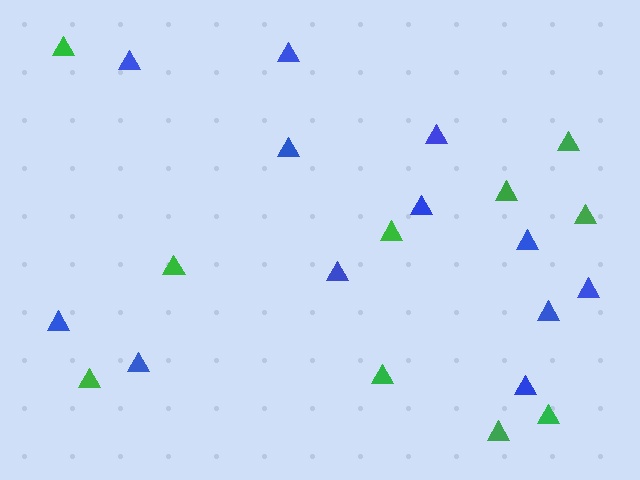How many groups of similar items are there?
There are 2 groups: one group of blue triangles (12) and one group of green triangles (10).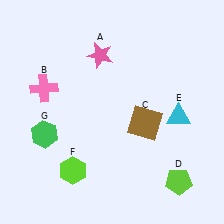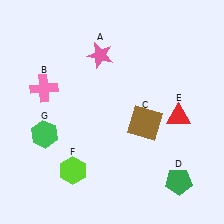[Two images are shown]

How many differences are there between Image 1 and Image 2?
There are 2 differences between the two images.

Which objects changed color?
D changed from lime to green. E changed from cyan to red.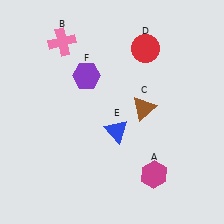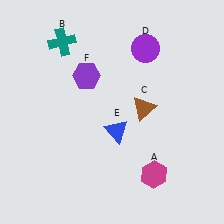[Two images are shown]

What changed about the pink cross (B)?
In Image 1, B is pink. In Image 2, it changed to teal.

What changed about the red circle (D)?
In Image 1, D is red. In Image 2, it changed to purple.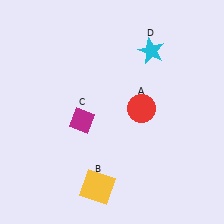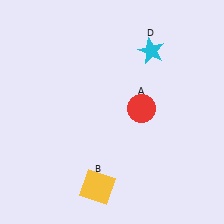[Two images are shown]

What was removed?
The magenta diamond (C) was removed in Image 2.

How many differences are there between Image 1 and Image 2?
There is 1 difference between the two images.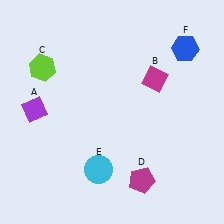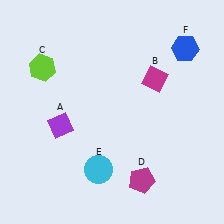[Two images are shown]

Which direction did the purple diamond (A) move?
The purple diamond (A) moved right.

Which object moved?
The purple diamond (A) moved right.